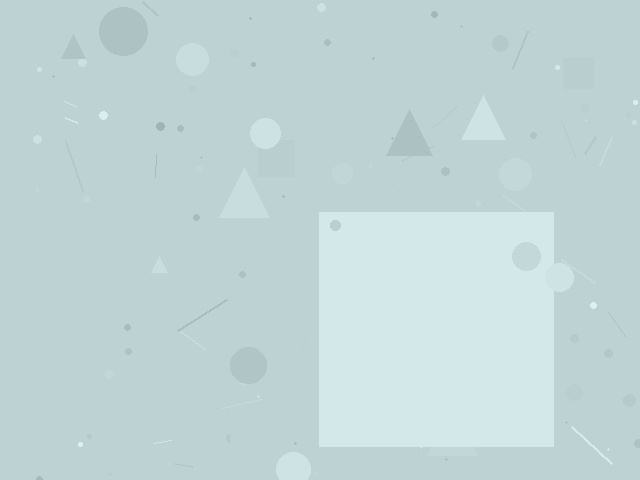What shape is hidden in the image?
A square is hidden in the image.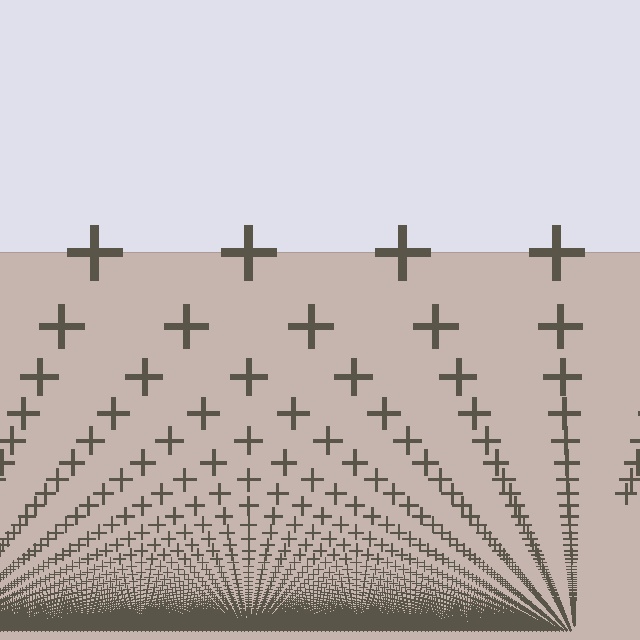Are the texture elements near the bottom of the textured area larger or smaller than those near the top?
Smaller. The gradient is inverted — elements near the bottom are smaller and denser.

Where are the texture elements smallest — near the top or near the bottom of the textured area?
Near the bottom.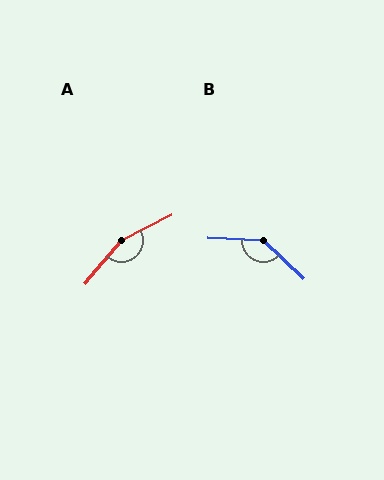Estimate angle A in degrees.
Approximately 157 degrees.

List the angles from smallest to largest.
B (140°), A (157°).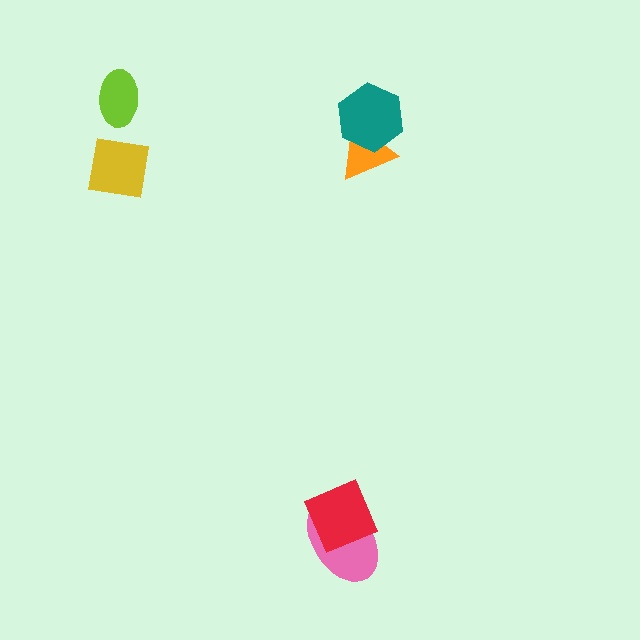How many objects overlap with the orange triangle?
1 object overlaps with the orange triangle.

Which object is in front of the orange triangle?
The teal hexagon is in front of the orange triangle.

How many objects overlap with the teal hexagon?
1 object overlaps with the teal hexagon.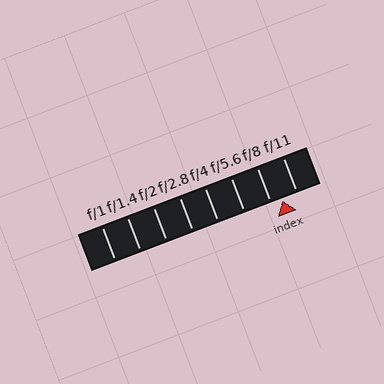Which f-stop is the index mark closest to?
The index mark is closest to f/8.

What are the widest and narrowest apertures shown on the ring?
The widest aperture shown is f/1 and the narrowest is f/11.